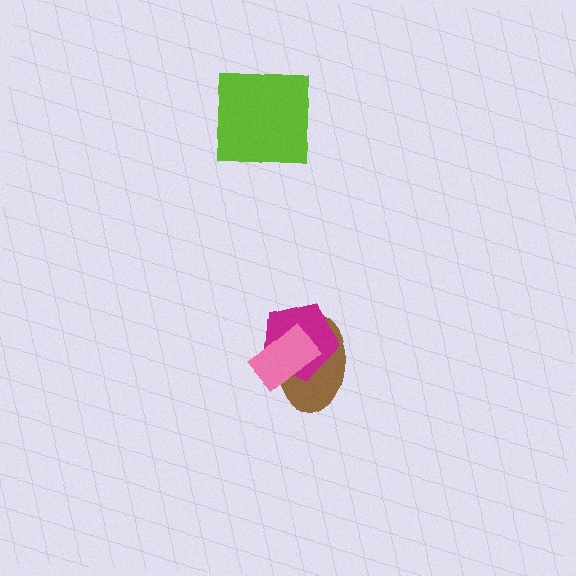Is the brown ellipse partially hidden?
Yes, it is partially covered by another shape.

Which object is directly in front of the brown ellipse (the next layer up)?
The magenta pentagon is directly in front of the brown ellipse.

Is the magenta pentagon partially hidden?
Yes, it is partially covered by another shape.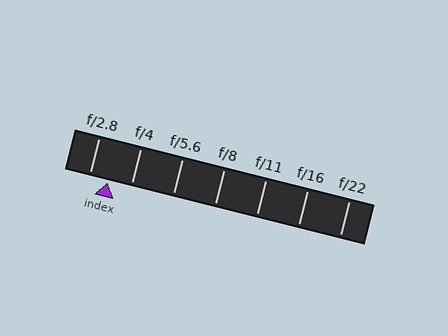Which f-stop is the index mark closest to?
The index mark is closest to f/2.8.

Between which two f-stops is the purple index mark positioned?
The index mark is between f/2.8 and f/4.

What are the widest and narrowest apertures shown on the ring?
The widest aperture shown is f/2.8 and the narrowest is f/22.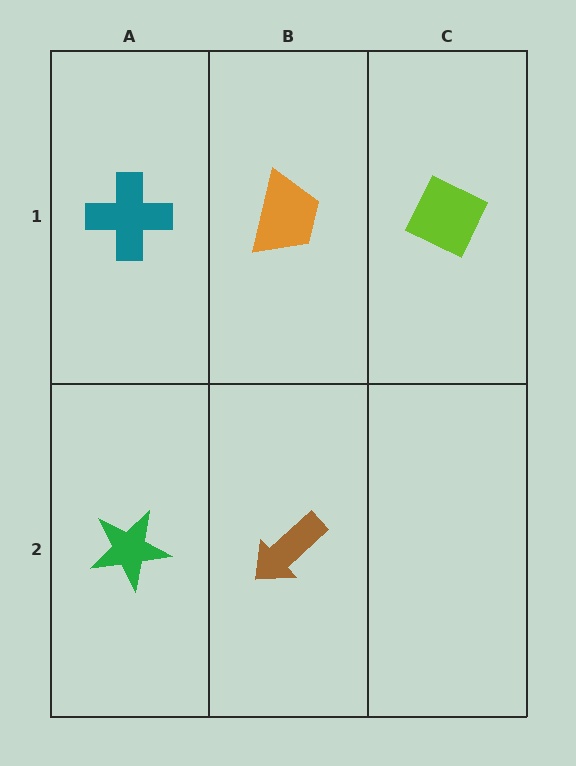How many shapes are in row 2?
2 shapes.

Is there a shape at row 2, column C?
No, that cell is empty.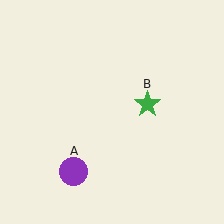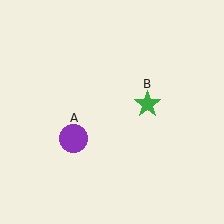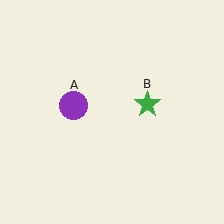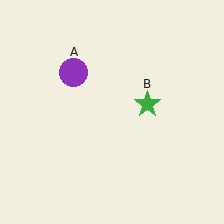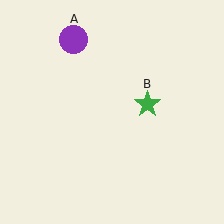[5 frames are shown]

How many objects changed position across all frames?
1 object changed position: purple circle (object A).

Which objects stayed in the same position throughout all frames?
Green star (object B) remained stationary.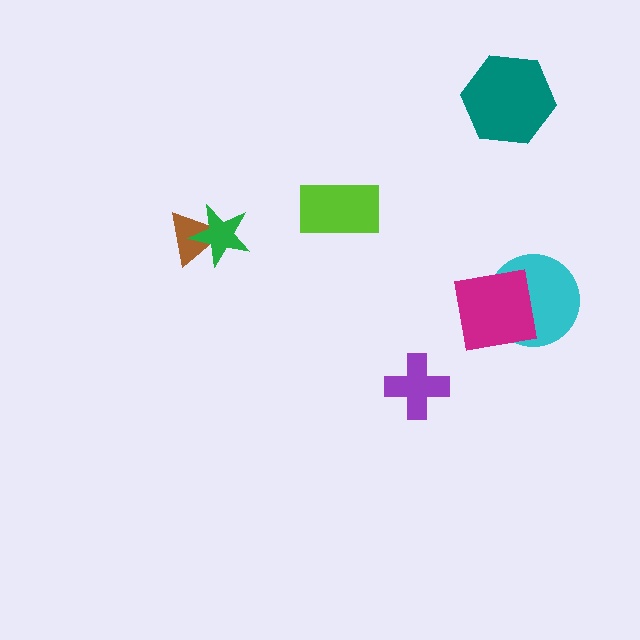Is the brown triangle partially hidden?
Yes, it is partially covered by another shape.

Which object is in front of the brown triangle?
The green star is in front of the brown triangle.